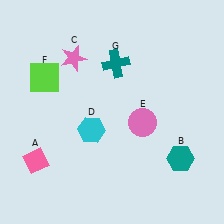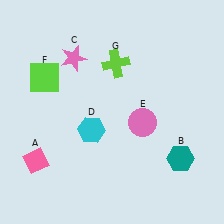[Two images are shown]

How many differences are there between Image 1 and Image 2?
There is 1 difference between the two images.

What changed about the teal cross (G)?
In Image 1, G is teal. In Image 2, it changed to lime.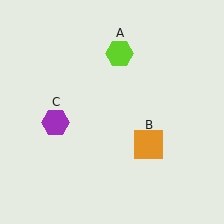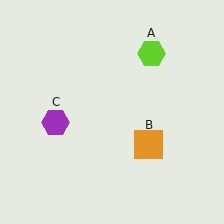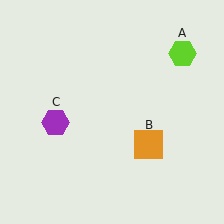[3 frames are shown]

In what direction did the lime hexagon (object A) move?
The lime hexagon (object A) moved right.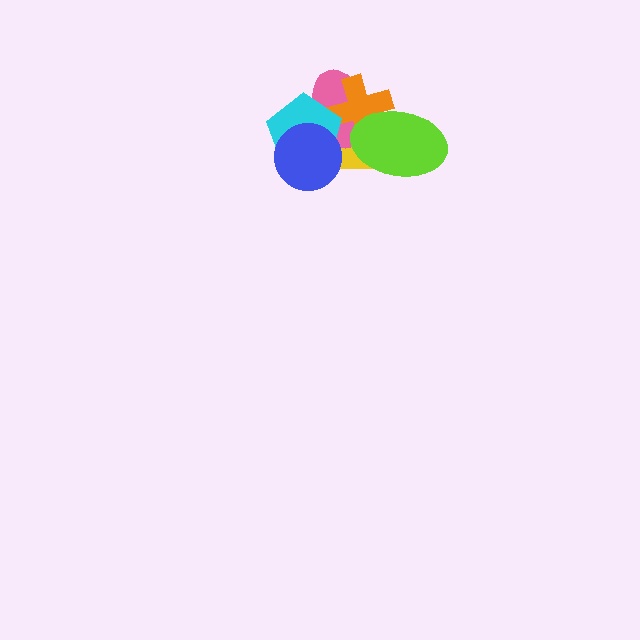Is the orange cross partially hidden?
Yes, it is partially covered by another shape.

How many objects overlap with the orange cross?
4 objects overlap with the orange cross.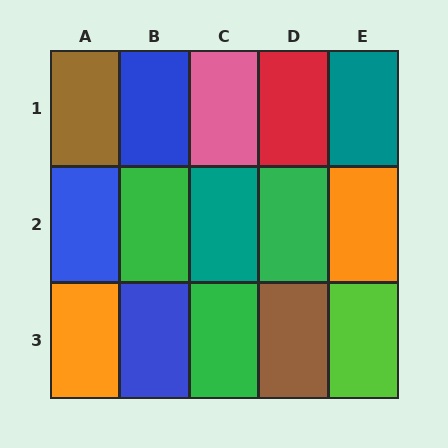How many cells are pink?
1 cell is pink.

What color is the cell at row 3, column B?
Blue.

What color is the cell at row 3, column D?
Brown.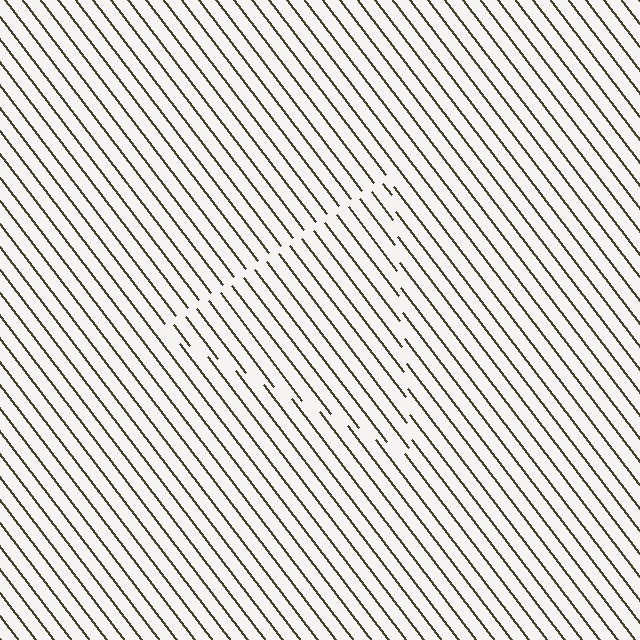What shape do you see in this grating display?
An illusory triangle. The interior of the shape contains the same grating, shifted by half a period — the contour is defined by the phase discontinuity where line-ends from the inner and outer gratings abut.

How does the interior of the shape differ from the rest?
The interior of the shape contains the same grating, shifted by half a period — the contour is defined by the phase discontinuity where line-ends from the inner and outer gratings abut.